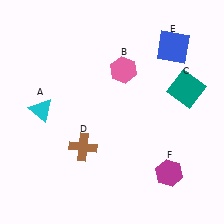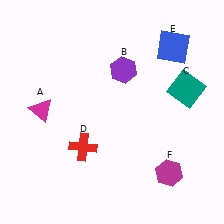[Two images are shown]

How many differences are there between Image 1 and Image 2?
There are 3 differences between the two images.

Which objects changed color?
A changed from cyan to magenta. B changed from pink to purple. D changed from brown to red.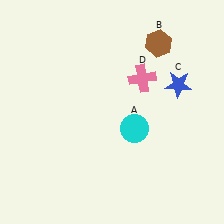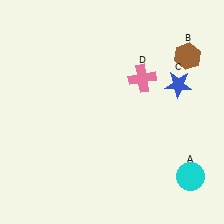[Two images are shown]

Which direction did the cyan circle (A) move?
The cyan circle (A) moved right.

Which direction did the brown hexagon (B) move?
The brown hexagon (B) moved right.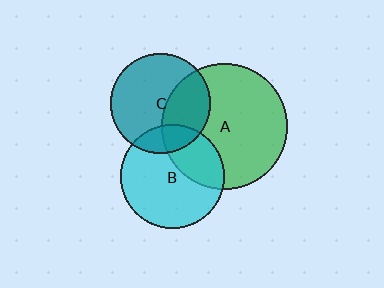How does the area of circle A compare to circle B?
Approximately 1.5 times.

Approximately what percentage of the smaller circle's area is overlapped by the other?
Approximately 30%.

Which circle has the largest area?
Circle A (green).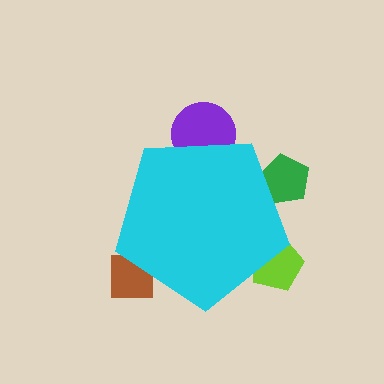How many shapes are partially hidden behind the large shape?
4 shapes are partially hidden.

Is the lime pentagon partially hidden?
Yes, the lime pentagon is partially hidden behind the cyan pentagon.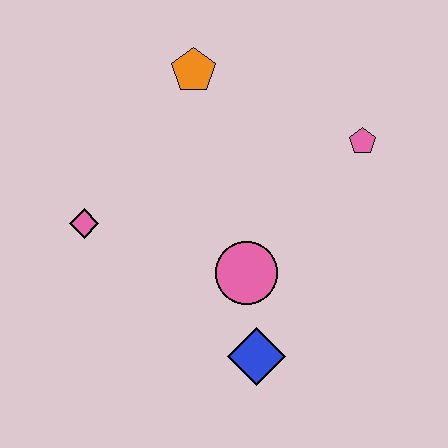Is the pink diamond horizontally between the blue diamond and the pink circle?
No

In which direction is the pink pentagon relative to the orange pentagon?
The pink pentagon is to the right of the orange pentagon.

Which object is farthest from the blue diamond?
The orange pentagon is farthest from the blue diamond.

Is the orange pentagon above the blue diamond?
Yes